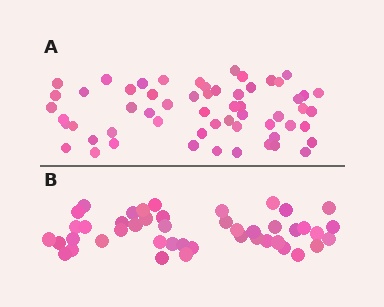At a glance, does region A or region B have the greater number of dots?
Region A (the top region) has more dots.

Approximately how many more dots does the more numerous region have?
Region A has approximately 15 more dots than region B.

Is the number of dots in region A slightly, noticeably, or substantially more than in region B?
Region A has noticeably more, but not dramatically so. The ratio is roughly 1.3 to 1.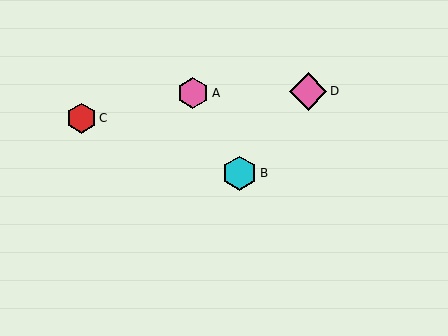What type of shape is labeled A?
Shape A is a pink hexagon.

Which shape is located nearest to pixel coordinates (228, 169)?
The cyan hexagon (labeled B) at (239, 173) is nearest to that location.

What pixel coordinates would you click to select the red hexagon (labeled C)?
Click at (81, 118) to select the red hexagon C.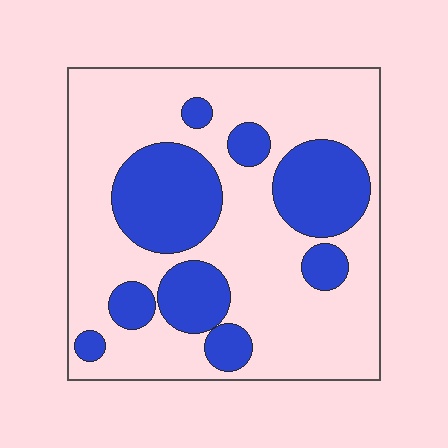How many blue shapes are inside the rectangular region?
9.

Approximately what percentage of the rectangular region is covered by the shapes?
Approximately 30%.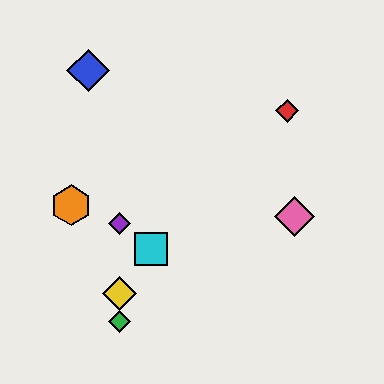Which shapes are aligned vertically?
The green diamond, the yellow diamond, the purple diamond are aligned vertically.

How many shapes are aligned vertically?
3 shapes (the green diamond, the yellow diamond, the purple diamond) are aligned vertically.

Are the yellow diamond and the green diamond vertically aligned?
Yes, both are at x≈120.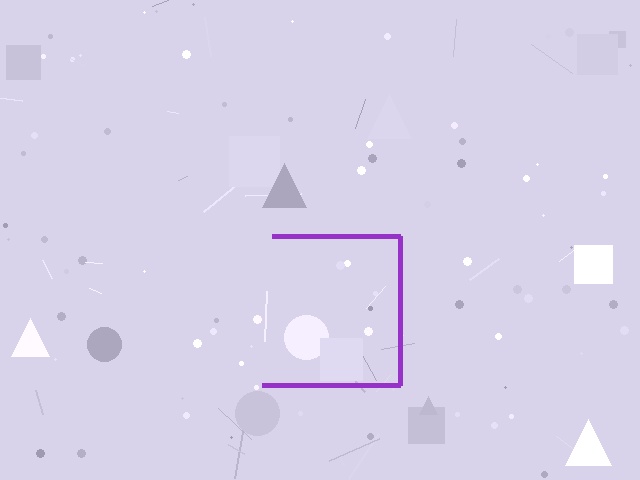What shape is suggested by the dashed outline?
The dashed outline suggests a square.